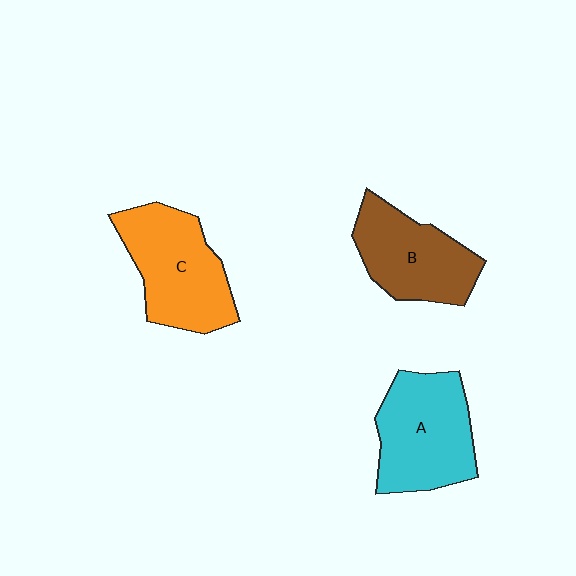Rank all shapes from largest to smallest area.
From largest to smallest: C (orange), A (cyan), B (brown).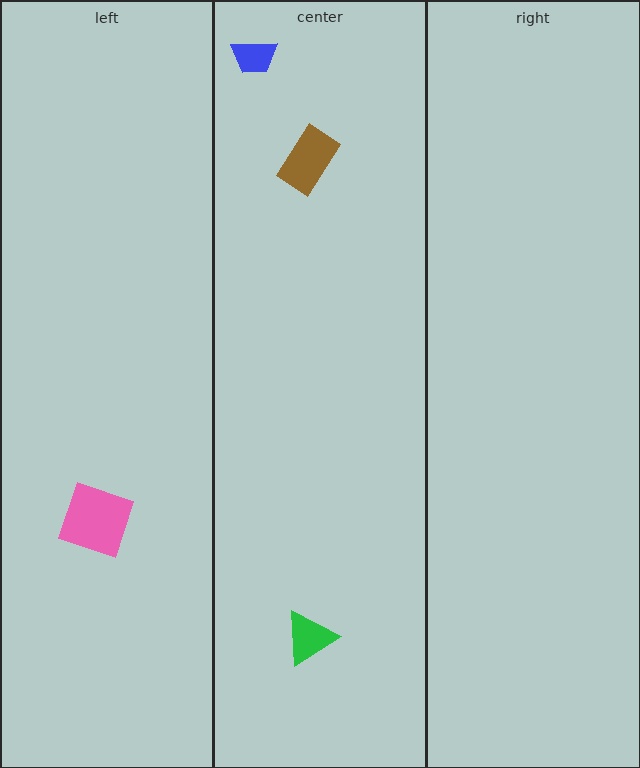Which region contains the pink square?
The left region.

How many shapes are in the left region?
1.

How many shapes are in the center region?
3.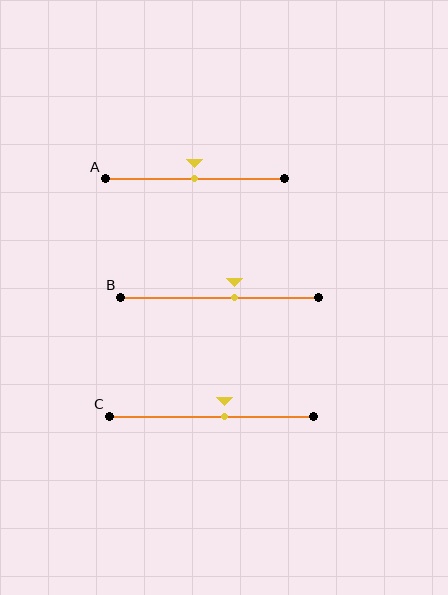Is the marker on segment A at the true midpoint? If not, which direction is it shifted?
Yes, the marker on segment A is at the true midpoint.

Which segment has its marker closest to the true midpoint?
Segment A has its marker closest to the true midpoint.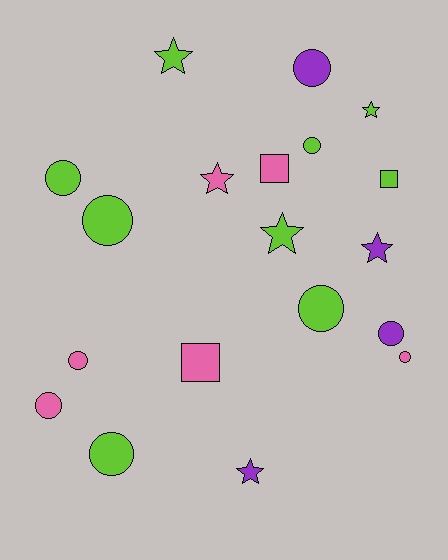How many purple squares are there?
There are no purple squares.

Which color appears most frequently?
Lime, with 9 objects.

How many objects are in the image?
There are 19 objects.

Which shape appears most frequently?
Circle, with 10 objects.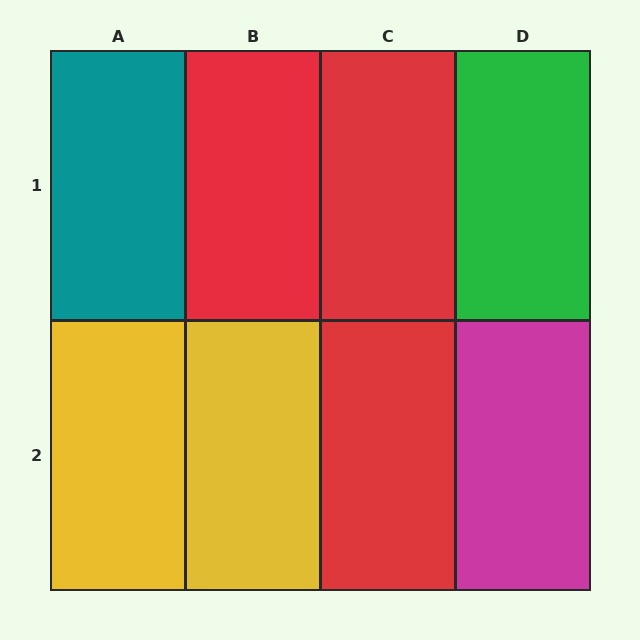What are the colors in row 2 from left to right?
Yellow, yellow, red, magenta.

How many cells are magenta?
1 cell is magenta.